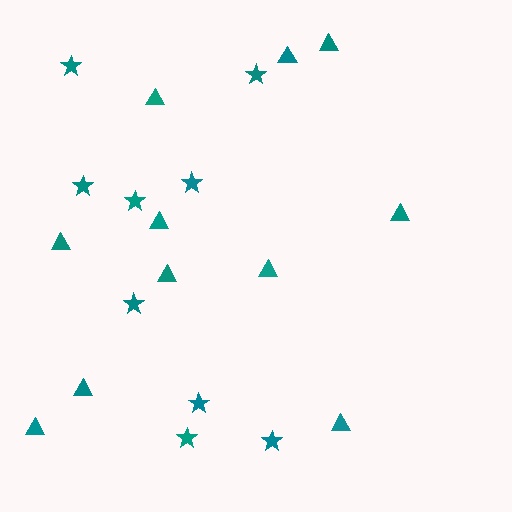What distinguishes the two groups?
There are 2 groups: one group of stars (9) and one group of triangles (11).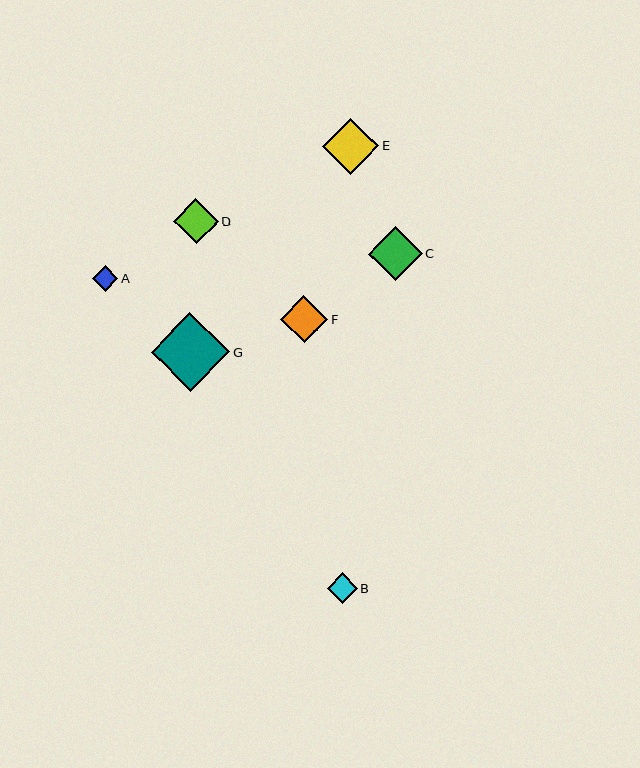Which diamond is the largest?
Diamond G is the largest with a size of approximately 78 pixels.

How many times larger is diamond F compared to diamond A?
Diamond F is approximately 1.9 times the size of diamond A.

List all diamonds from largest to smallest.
From largest to smallest: G, E, C, F, D, B, A.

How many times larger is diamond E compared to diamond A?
Diamond E is approximately 2.2 times the size of diamond A.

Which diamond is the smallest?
Diamond A is the smallest with a size of approximately 25 pixels.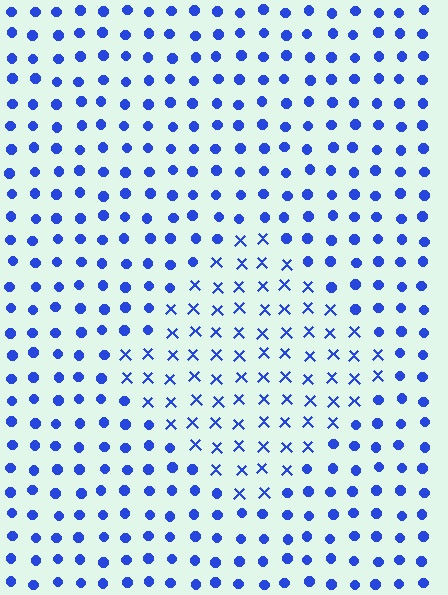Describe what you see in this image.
The image is filled with small blue elements arranged in a uniform grid. A diamond-shaped region contains X marks, while the surrounding area contains circles. The boundary is defined purely by the change in element shape.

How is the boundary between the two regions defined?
The boundary is defined by a change in element shape: X marks inside vs. circles outside. All elements share the same color and spacing.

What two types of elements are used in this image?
The image uses X marks inside the diamond region and circles outside it.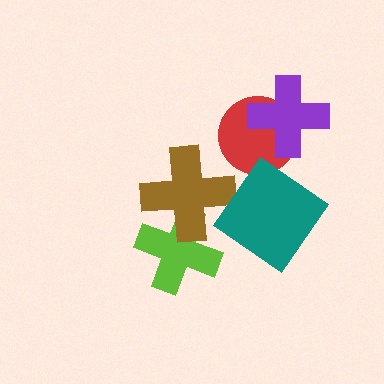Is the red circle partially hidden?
Yes, it is partially covered by another shape.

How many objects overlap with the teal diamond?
0 objects overlap with the teal diamond.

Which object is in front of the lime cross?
The brown cross is in front of the lime cross.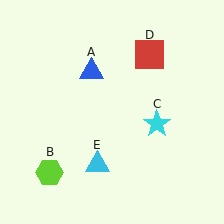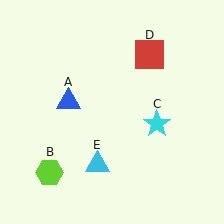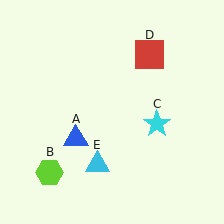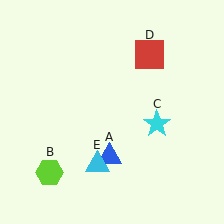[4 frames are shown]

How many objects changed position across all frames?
1 object changed position: blue triangle (object A).